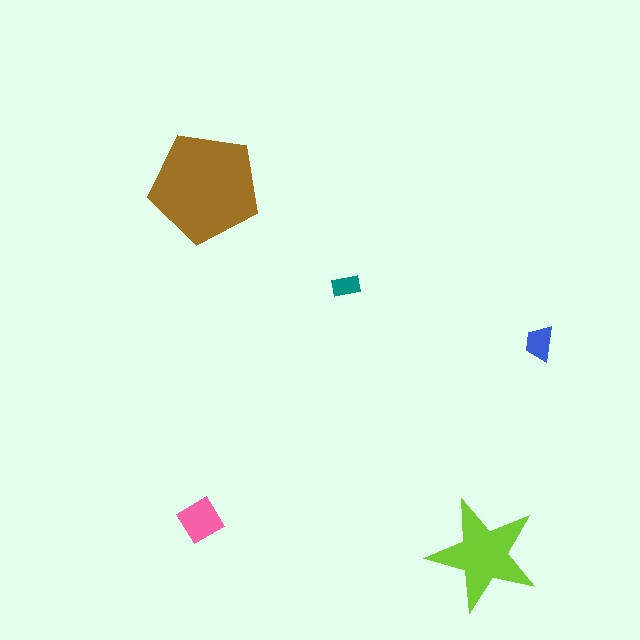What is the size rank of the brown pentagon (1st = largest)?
1st.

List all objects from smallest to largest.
The teal rectangle, the blue trapezoid, the pink diamond, the lime star, the brown pentagon.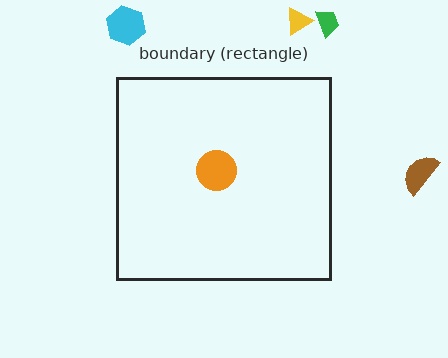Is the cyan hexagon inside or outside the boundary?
Outside.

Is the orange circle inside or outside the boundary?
Inside.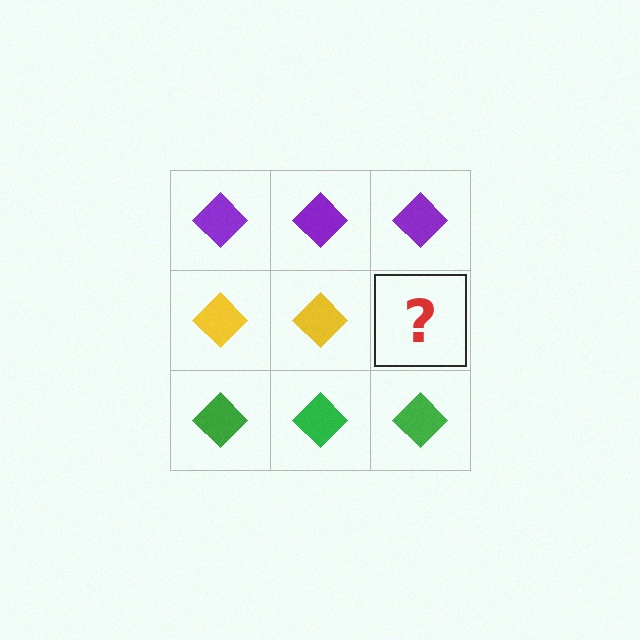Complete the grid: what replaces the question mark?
The question mark should be replaced with a yellow diamond.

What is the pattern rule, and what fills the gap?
The rule is that each row has a consistent color. The gap should be filled with a yellow diamond.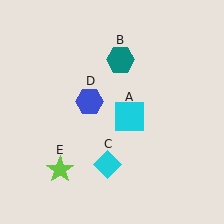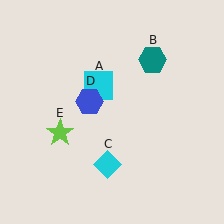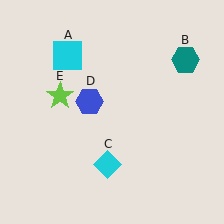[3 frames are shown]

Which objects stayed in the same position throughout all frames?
Cyan diamond (object C) and blue hexagon (object D) remained stationary.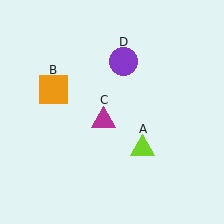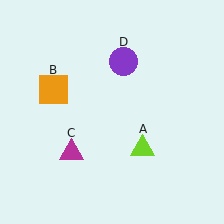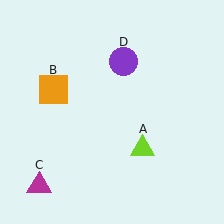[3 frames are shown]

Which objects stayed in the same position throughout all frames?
Lime triangle (object A) and orange square (object B) and purple circle (object D) remained stationary.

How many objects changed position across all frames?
1 object changed position: magenta triangle (object C).